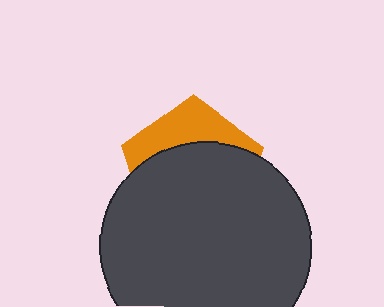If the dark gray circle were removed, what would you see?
You would see the complete orange pentagon.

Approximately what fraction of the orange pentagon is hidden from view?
Roughly 69% of the orange pentagon is hidden behind the dark gray circle.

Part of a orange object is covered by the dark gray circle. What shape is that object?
It is a pentagon.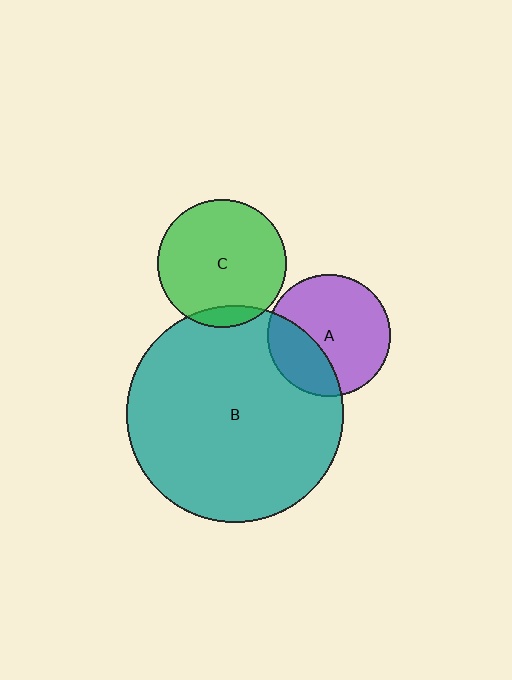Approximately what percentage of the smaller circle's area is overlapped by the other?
Approximately 10%.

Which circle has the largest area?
Circle B (teal).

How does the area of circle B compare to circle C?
Approximately 2.9 times.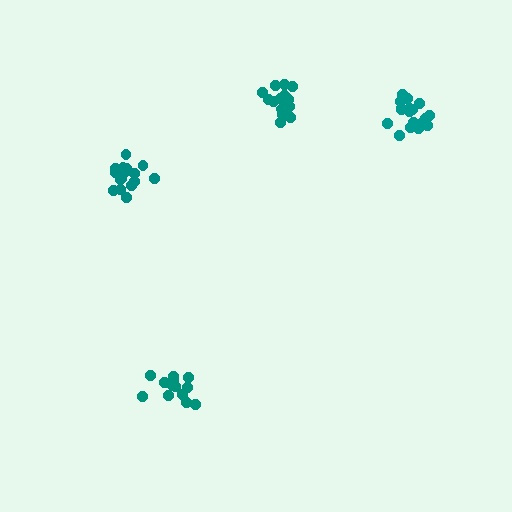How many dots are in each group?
Group 1: 17 dots, Group 2: 18 dots, Group 3: 13 dots, Group 4: 18 dots (66 total).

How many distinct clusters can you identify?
There are 4 distinct clusters.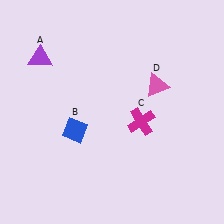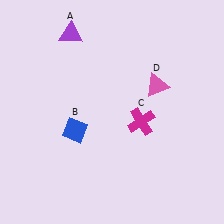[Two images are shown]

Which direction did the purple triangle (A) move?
The purple triangle (A) moved right.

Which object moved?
The purple triangle (A) moved right.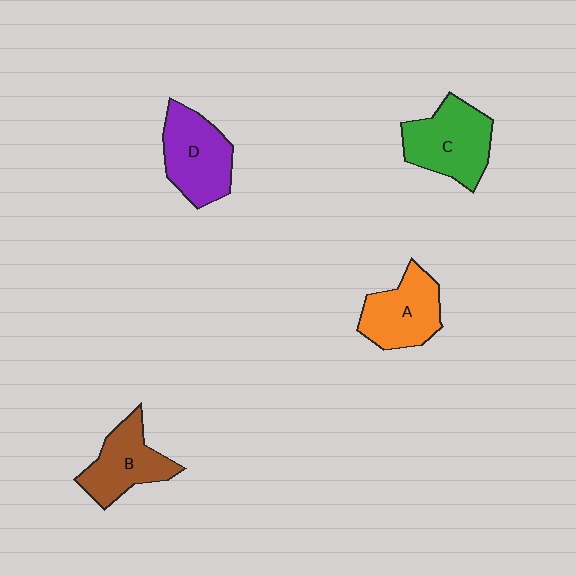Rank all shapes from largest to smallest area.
From largest to smallest: C (green), D (purple), A (orange), B (brown).